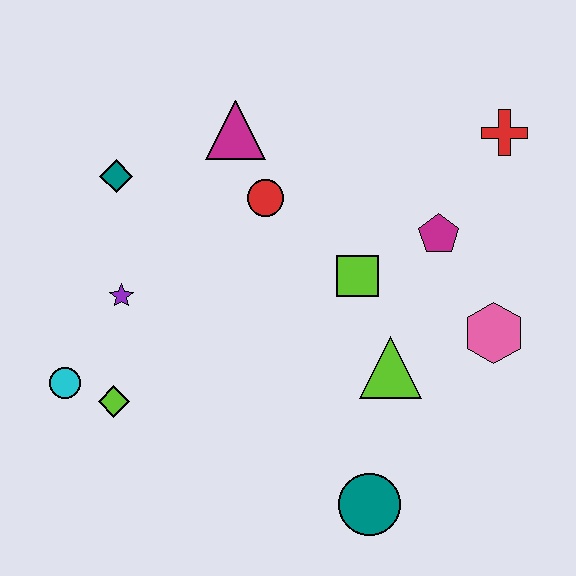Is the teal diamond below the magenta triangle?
Yes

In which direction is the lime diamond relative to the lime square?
The lime diamond is to the left of the lime square.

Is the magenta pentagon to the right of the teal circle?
Yes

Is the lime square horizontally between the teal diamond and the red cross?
Yes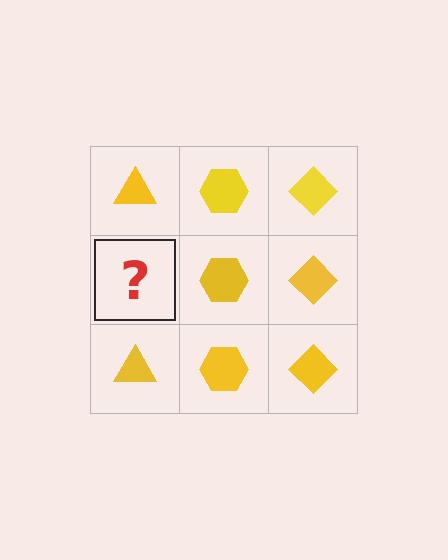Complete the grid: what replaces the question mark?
The question mark should be replaced with a yellow triangle.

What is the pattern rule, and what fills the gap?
The rule is that each column has a consistent shape. The gap should be filled with a yellow triangle.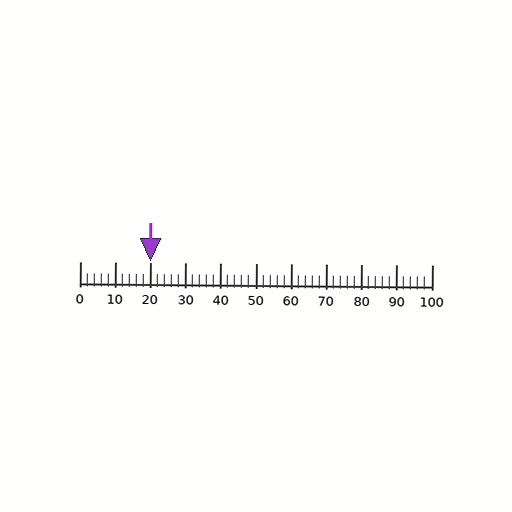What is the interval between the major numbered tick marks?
The major tick marks are spaced 10 units apart.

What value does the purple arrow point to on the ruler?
The purple arrow points to approximately 20.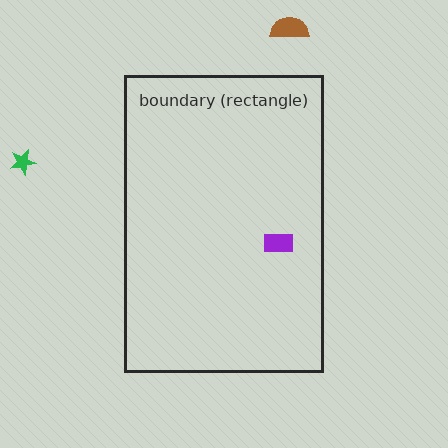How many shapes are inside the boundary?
1 inside, 2 outside.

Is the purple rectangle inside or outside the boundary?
Inside.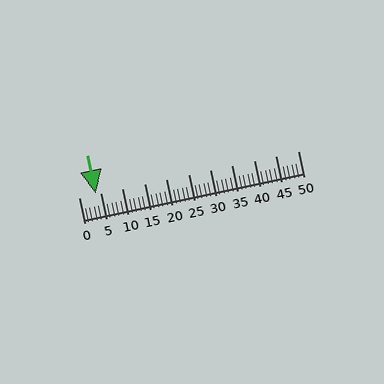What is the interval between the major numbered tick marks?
The major tick marks are spaced 5 units apart.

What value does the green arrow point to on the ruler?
The green arrow points to approximately 4.